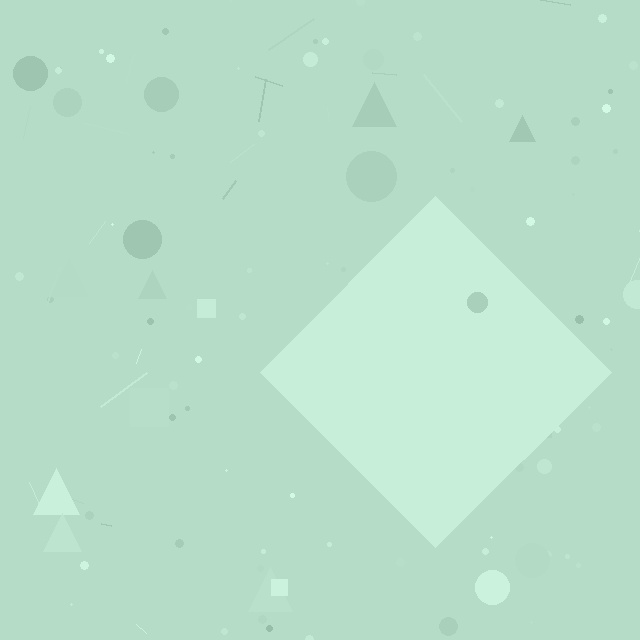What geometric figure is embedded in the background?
A diamond is embedded in the background.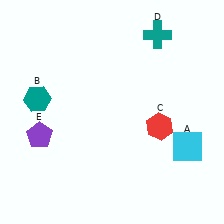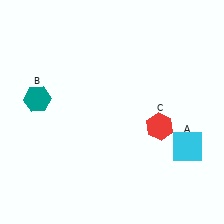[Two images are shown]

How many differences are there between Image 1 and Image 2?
There are 2 differences between the two images.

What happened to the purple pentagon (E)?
The purple pentagon (E) was removed in Image 2. It was in the bottom-left area of Image 1.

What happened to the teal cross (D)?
The teal cross (D) was removed in Image 2. It was in the top-right area of Image 1.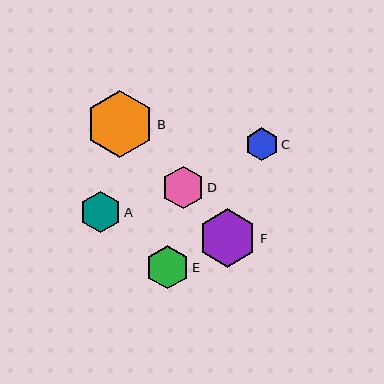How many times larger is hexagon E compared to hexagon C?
Hexagon E is approximately 1.3 times the size of hexagon C.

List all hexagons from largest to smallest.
From largest to smallest: B, F, E, D, A, C.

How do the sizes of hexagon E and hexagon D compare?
Hexagon E and hexagon D are approximately the same size.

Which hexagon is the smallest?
Hexagon C is the smallest with a size of approximately 33 pixels.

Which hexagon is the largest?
Hexagon B is the largest with a size of approximately 67 pixels.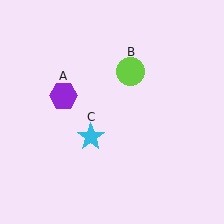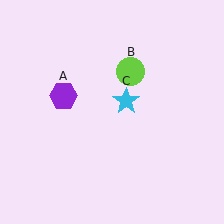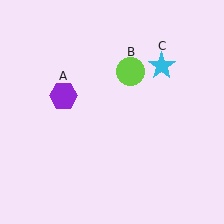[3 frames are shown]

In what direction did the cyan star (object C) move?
The cyan star (object C) moved up and to the right.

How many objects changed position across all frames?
1 object changed position: cyan star (object C).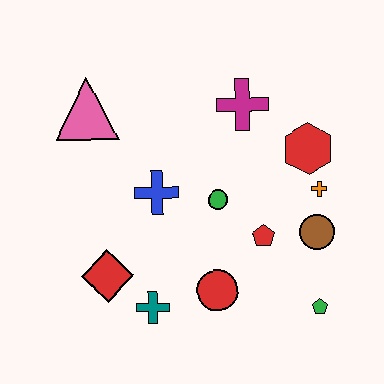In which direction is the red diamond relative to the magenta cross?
The red diamond is below the magenta cross.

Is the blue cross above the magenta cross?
No